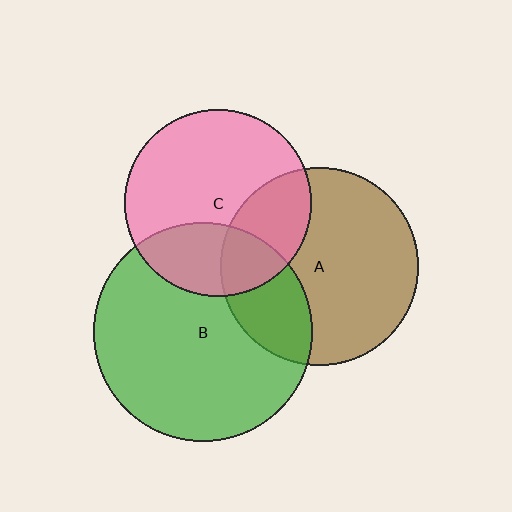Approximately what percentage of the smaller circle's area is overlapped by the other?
Approximately 25%.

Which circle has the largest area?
Circle B (green).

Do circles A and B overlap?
Yes.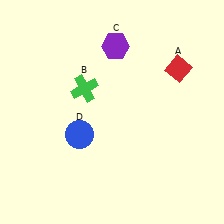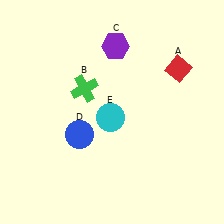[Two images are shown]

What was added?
A cyan circle (E) was added in Image 2.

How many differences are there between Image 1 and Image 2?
There is 1 difference between the two images.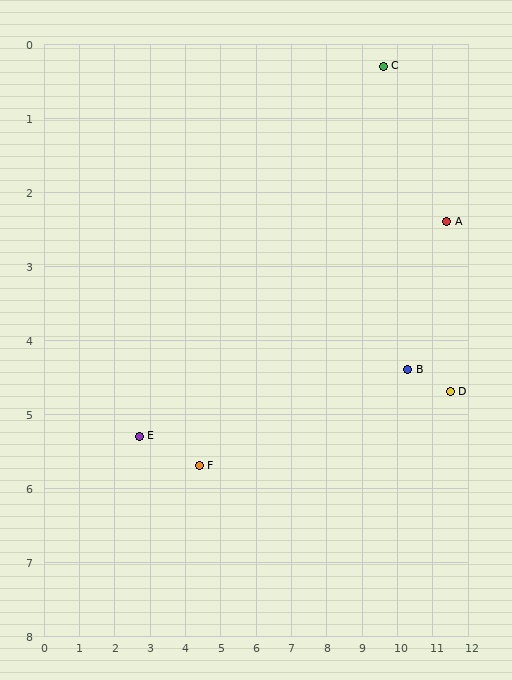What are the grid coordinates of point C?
Point C is at approximately (9.6, 0.3).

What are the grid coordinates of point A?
Point A is at approximately (11.4, 2.4).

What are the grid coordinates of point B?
Point B is at approximately (10.3, 4.4).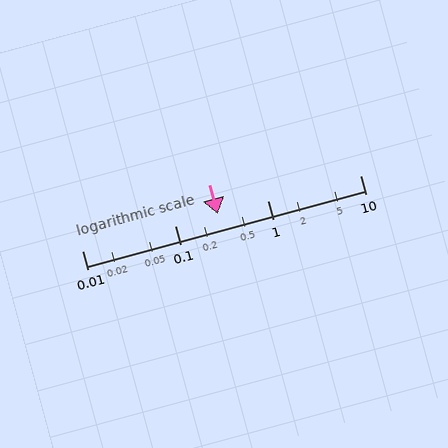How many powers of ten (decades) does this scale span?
The scale spans 3 decades, from 0.01 to 10.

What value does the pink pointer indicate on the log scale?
The pointer indicates approximately 0.29.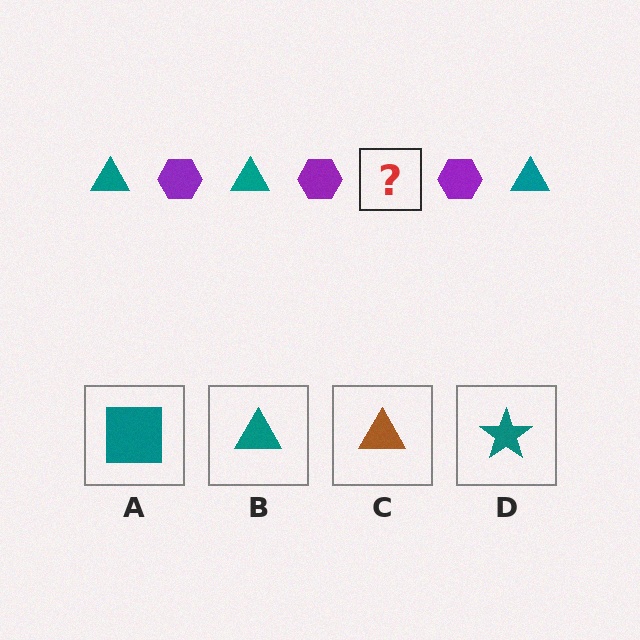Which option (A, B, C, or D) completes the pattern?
B.